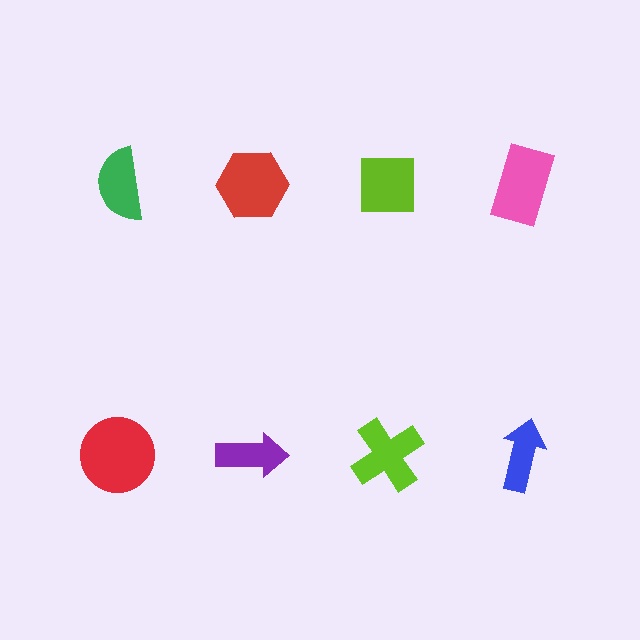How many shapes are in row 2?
4 shapes.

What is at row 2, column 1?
A red circle.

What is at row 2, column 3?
A lime cross.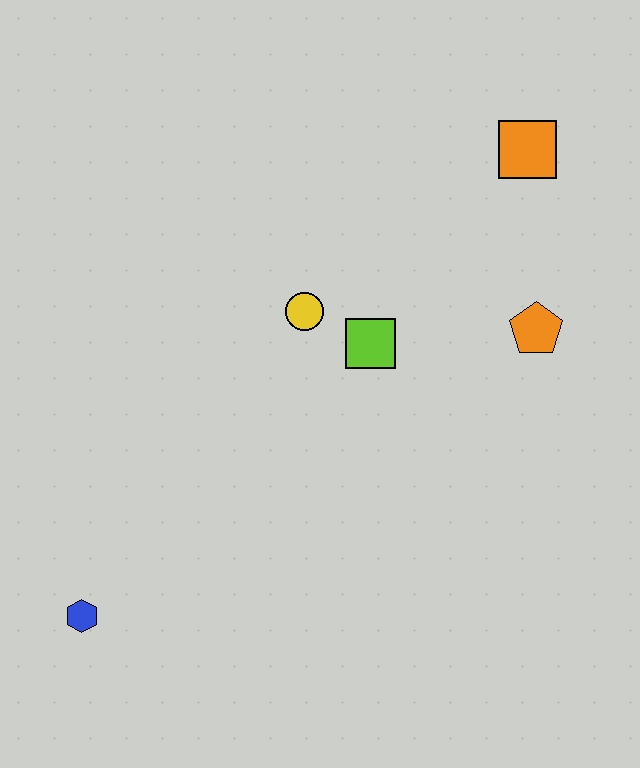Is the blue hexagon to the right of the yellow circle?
No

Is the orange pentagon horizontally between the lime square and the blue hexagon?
No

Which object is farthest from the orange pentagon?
The blue hexagon is farthest from the orange pentagon.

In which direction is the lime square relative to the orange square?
The lime square is below the orange square.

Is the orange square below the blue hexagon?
No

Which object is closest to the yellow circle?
The lime square is closest to the yellow circle.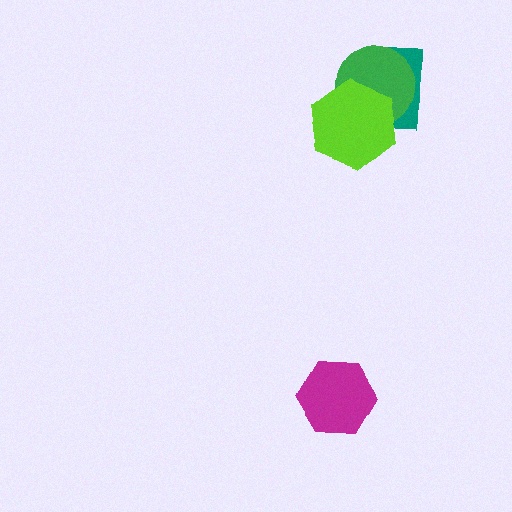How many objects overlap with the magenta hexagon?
0 objects overlap with the magenta hexagon.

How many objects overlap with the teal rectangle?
2 objects overlap with the teal rectangle.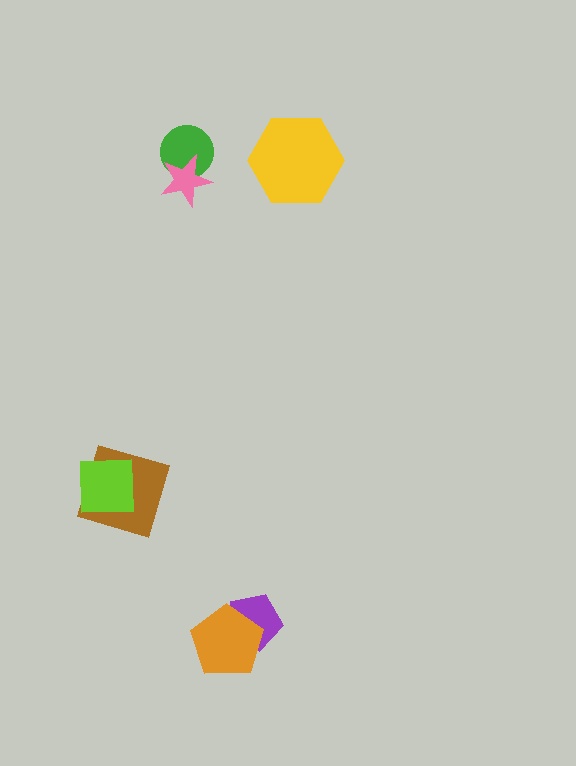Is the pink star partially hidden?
No, no other shape covers it.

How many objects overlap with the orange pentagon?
1 object overlaps with the orange pentagon.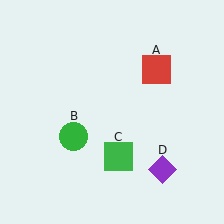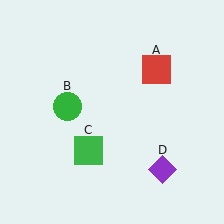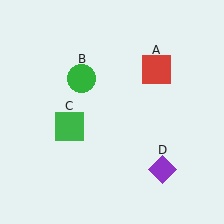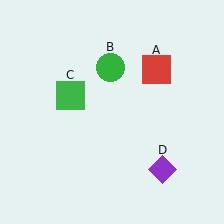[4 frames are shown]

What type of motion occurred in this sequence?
The green circle (object B), green square (object C) rotated clockwise around the center of the scene.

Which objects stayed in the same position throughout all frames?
Red square (object A) and purple diamond (object D) remained stationary.